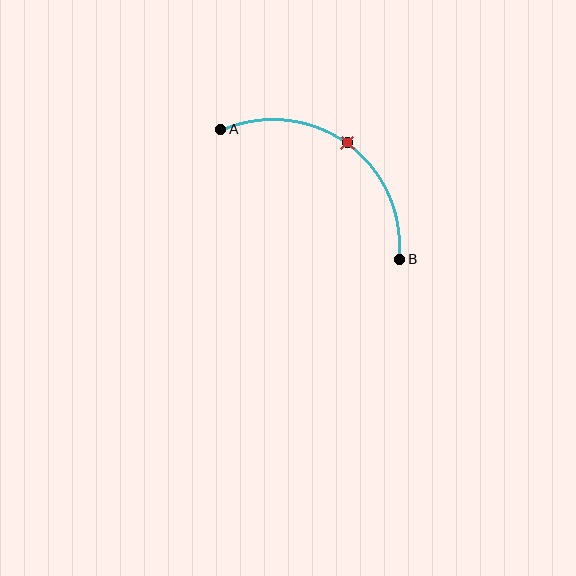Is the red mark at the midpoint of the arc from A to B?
Yes. The red mark lies on the arc at equal arc-length from both A and B — it is the arc midpoint.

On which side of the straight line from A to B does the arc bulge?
The arc bulges above and to the right of the straight line connecting A and B.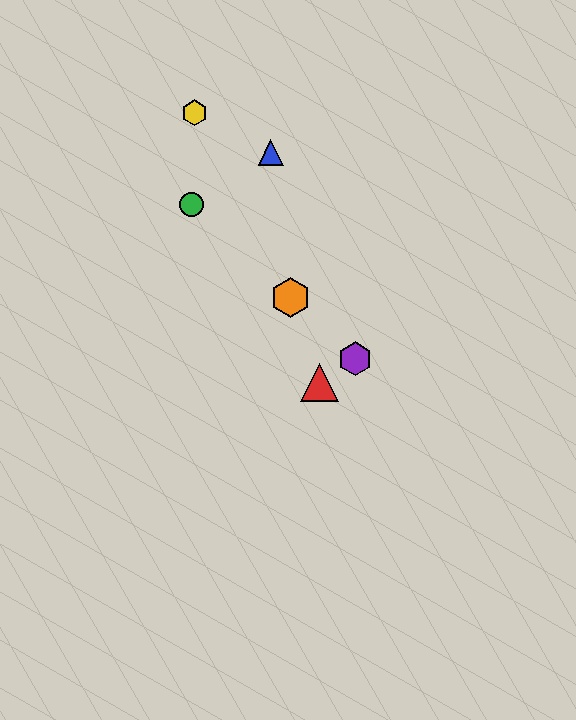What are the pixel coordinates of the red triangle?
The red triangle is at (320, 383).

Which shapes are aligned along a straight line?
The green circle, the purple hexagon, the orange hexagon are aligned along a straight line.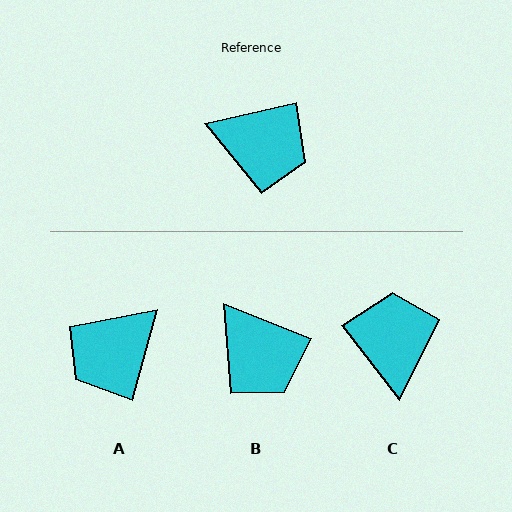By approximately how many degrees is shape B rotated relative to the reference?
Approximately 34 degrees clockwise.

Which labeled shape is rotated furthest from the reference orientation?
A, about 119 degrees away.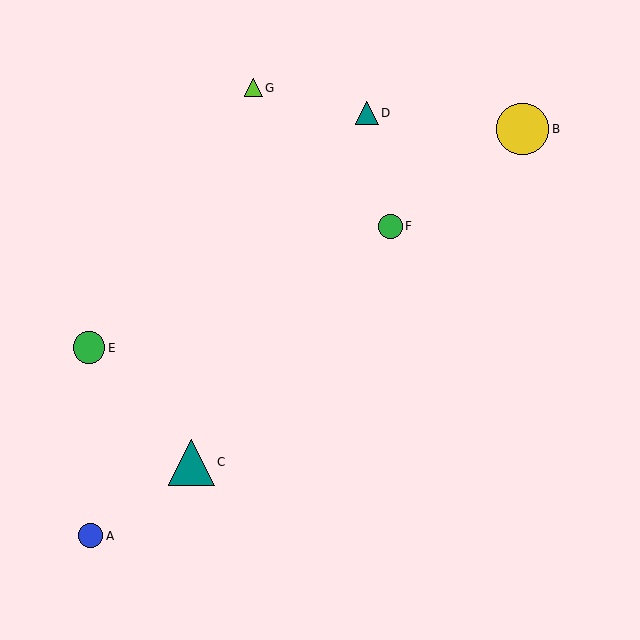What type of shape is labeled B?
Shape B is a yellow circle.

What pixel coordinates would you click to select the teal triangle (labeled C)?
Click at (191, 462) to select the teal triangle C.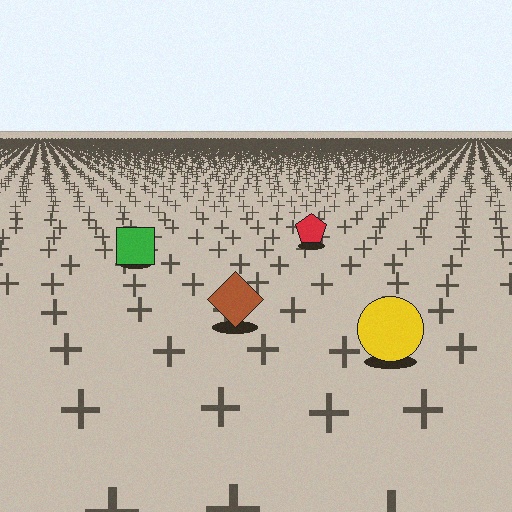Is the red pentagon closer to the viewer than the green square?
No. The green square is closer — you can tell from the texture gradient: the ground texture is coarser near it.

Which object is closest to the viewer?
The yellow circle is closest. The texture marks near it are larger and more spread out.